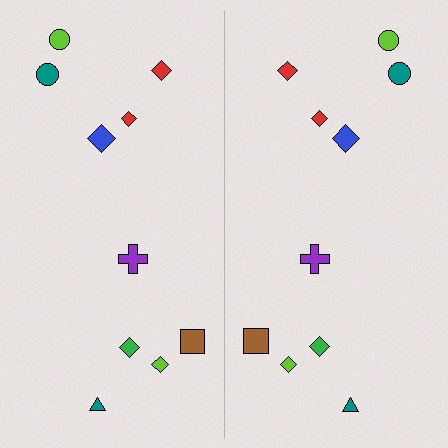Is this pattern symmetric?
Yes, this pattern has bilateral (reflection) symmetry.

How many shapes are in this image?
There are 20 shapes in this image.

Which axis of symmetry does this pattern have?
The pattern has a vertical axis of symmetry running through the center of the image.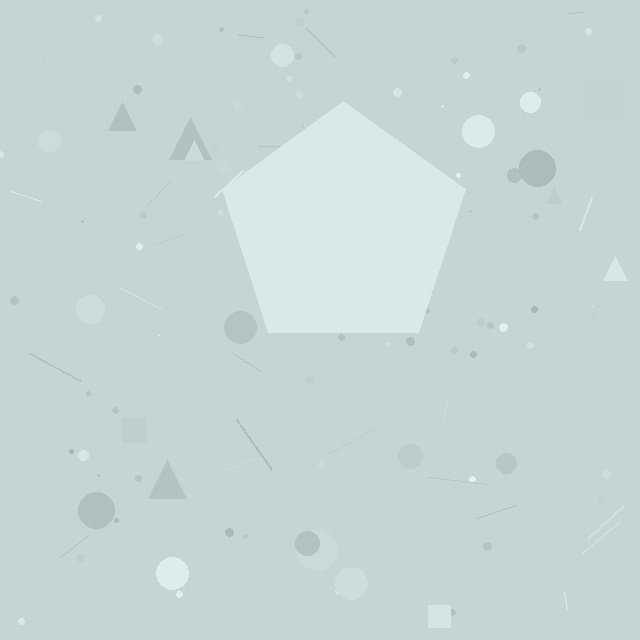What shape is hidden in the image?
A pentagon is hidden in the image.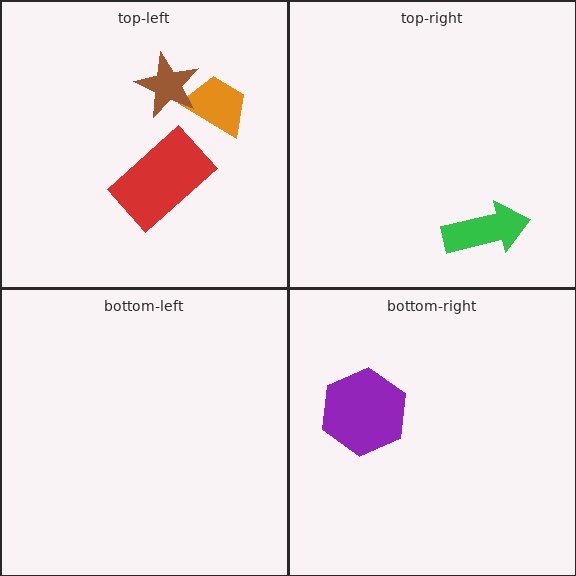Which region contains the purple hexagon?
The bottom-right region.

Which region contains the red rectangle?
The top-left region.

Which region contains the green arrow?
The top-right region.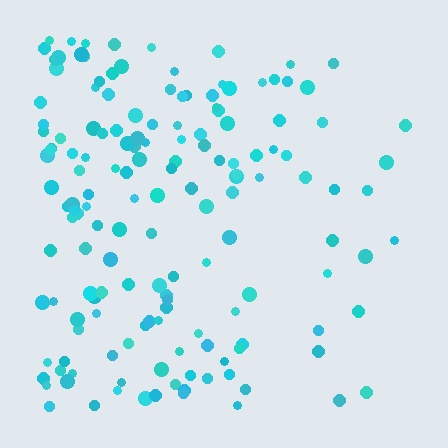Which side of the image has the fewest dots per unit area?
The right.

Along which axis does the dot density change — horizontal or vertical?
Horizontal.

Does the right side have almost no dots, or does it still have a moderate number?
Still a moderate number, just noticeably fewer than the left.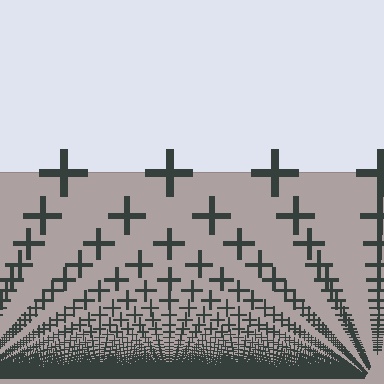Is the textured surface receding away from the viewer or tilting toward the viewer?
The surface appears to tilt toward the viewer. Texture elements get larger and sparser toward the top.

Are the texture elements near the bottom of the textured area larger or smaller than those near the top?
Smaller. The gradient is inverted — elements near the bottom are smaller and denser.